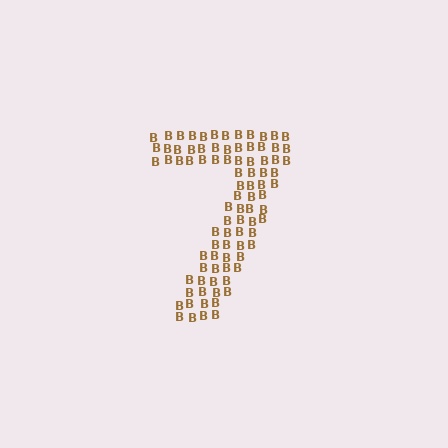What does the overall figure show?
The overall figure shows the digit 7.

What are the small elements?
The small elements are letter B's.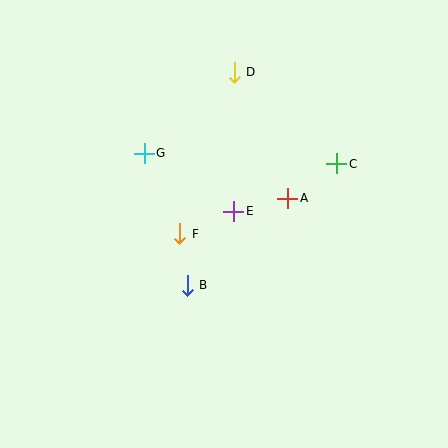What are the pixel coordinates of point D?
Point D is at (234, 72).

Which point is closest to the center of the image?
Point E at (234, 211) is closest to the center.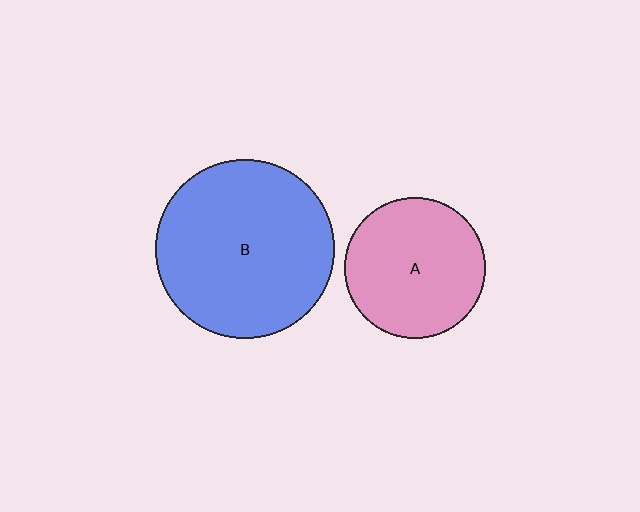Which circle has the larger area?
Circle B (blue).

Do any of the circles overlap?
No, none of the circles overlap.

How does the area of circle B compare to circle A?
Approximately 1.6 times.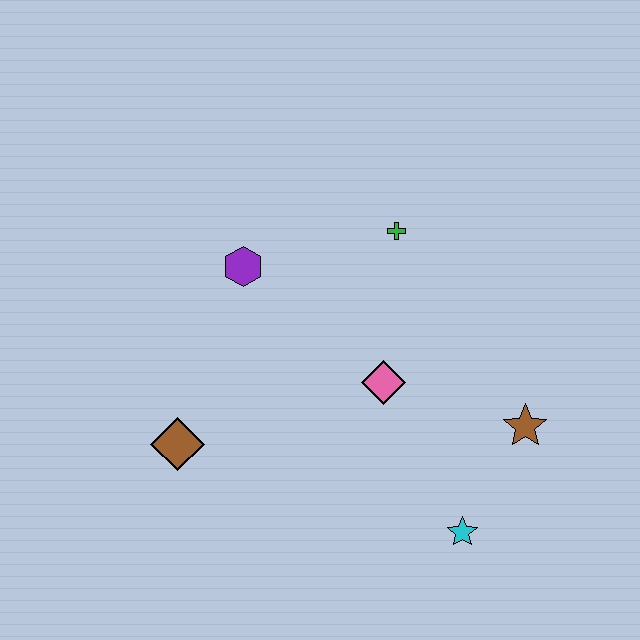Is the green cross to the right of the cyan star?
No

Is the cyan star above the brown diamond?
No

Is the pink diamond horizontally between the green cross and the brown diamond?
Yes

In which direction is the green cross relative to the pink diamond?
The green cross is above the pink diamond.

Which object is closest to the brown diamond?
The purple hexagon is closest to the brown diamond.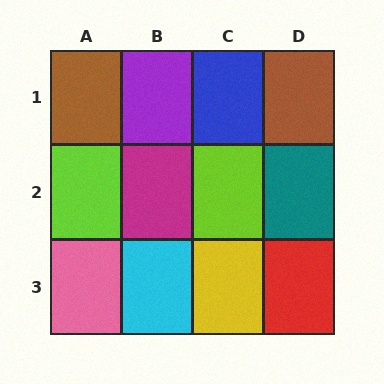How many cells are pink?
1 cell is pink.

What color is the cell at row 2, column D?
Teal.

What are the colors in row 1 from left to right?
Brown, purple, blue, brown.